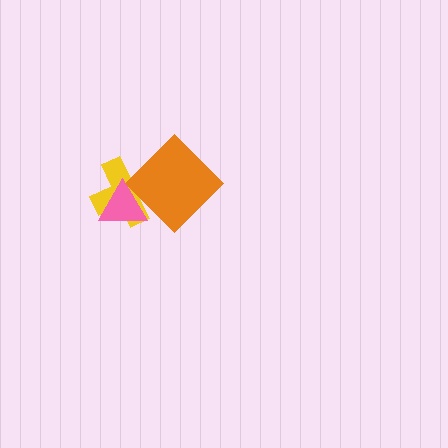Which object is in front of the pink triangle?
The orange diamond is in front of the pink triangle.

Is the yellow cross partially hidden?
Yes, it is partially covered by another shape.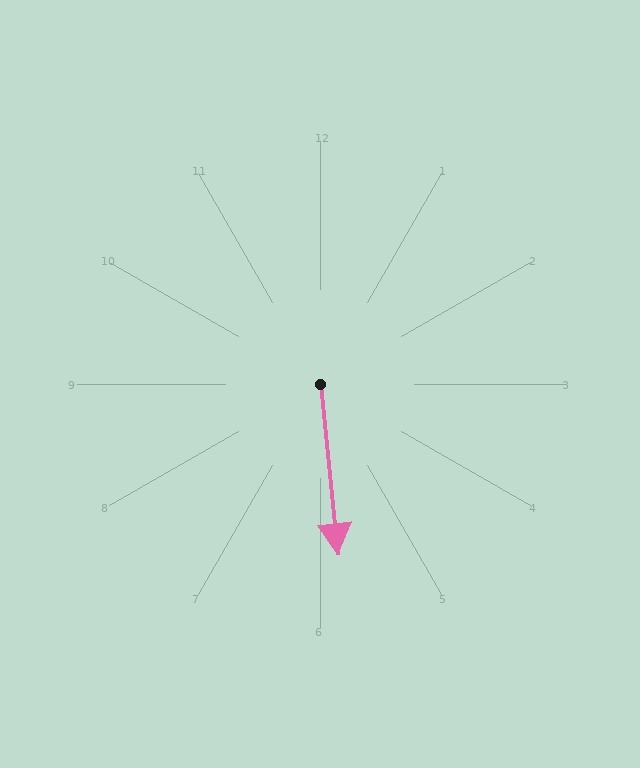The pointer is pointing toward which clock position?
Roughly 6 o'clock.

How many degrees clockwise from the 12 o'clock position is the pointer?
Approximately 174 degrees.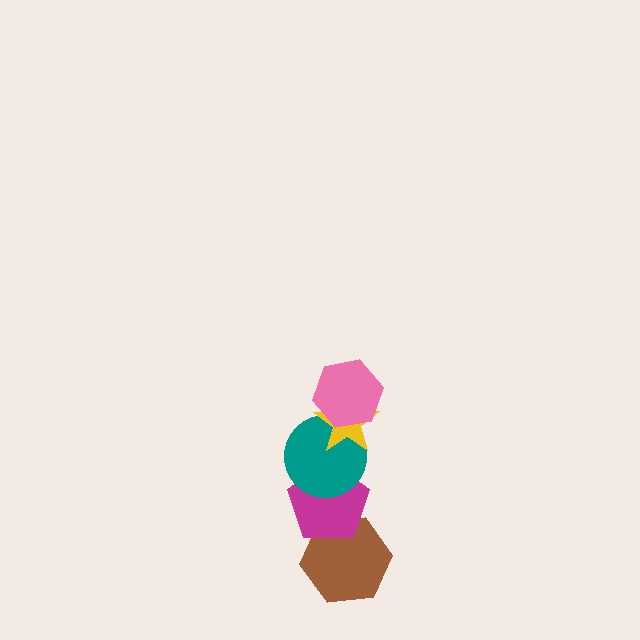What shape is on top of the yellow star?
The pink hexagon is on top of the yellow star.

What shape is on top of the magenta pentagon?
The teal circle is on top of the magenta pentagon.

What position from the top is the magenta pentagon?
The magenta pentagon is 4th from the top.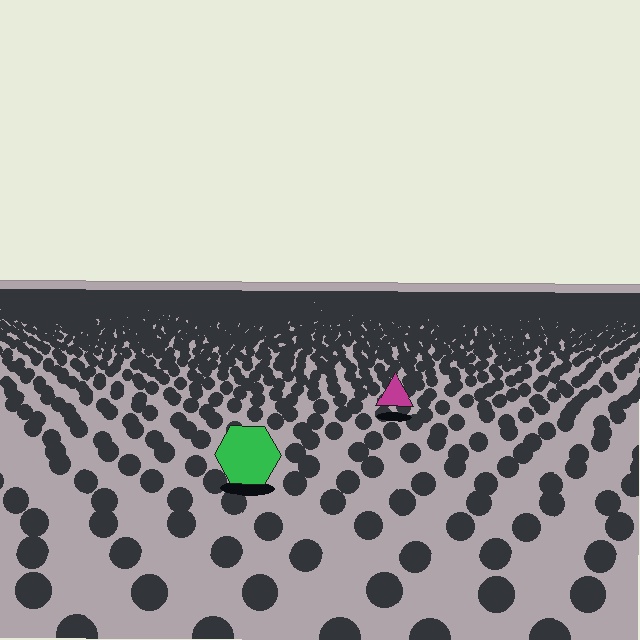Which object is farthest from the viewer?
The magenta triangle is farthest from the viewer. It appears smaller and the ground texture around it is denser.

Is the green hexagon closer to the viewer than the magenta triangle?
Yes. The green hexagon is closer — you can tell from the texture gradient: the ground texture is coarser near it.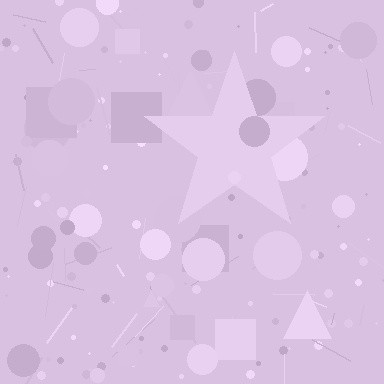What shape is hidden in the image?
A star is hidden in the image.